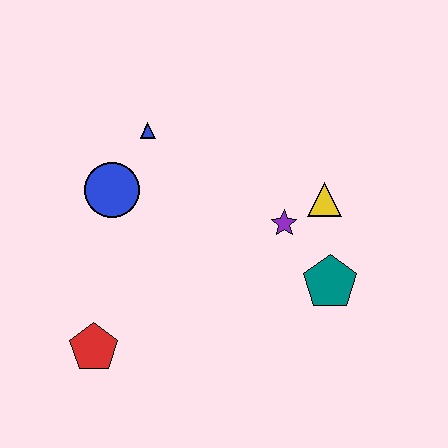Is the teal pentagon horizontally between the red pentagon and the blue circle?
No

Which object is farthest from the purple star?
The red pentagon is farthest from the purple star.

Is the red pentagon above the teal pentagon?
No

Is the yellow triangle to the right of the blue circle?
Yes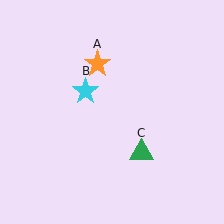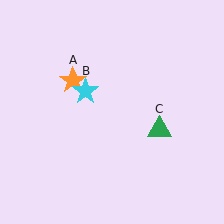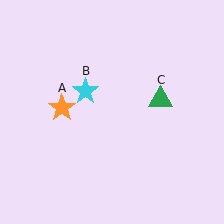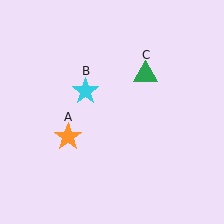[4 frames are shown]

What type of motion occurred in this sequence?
The orange star (object A), green triangle (object C) rotated counterclockwise around the center of the scene.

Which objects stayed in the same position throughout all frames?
Cyan star (object B) remained stationary.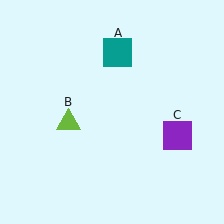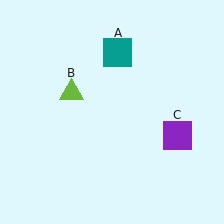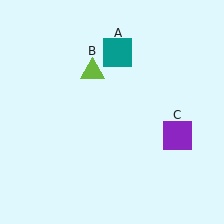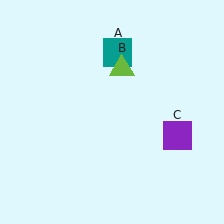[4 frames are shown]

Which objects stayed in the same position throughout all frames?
Teal square (object A) and purple square (object C) remained stationary.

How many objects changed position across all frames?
1 object changed position: lime triangle (object B).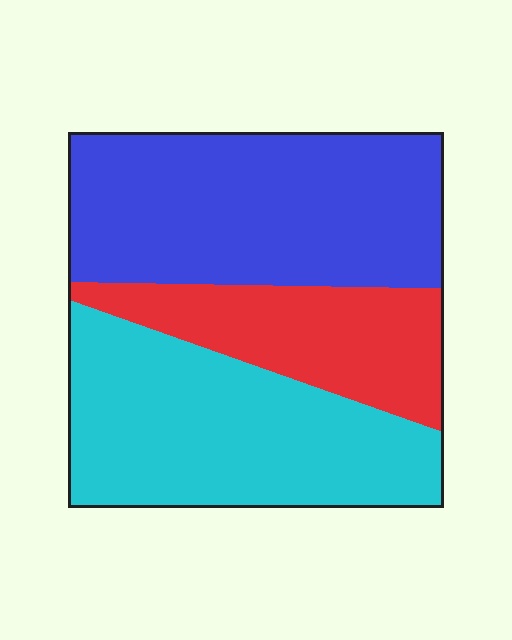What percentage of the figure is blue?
Blue covers 41% of the figure.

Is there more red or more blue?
Blue.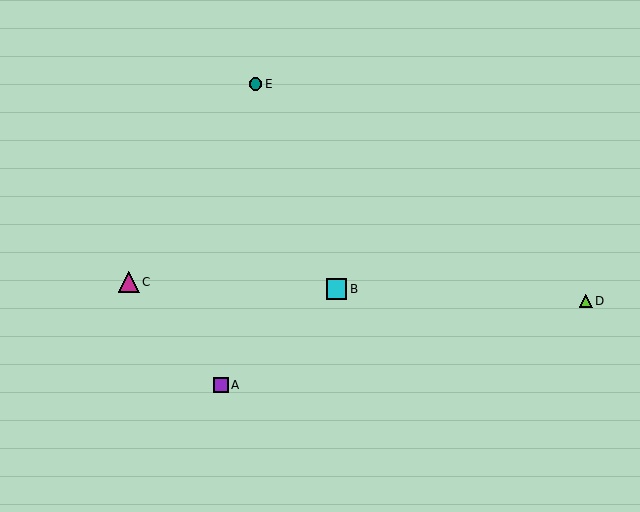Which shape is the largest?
The magenta triangle (labeled C) is the largest.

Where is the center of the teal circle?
The center of the teal circle is at (255, 84).